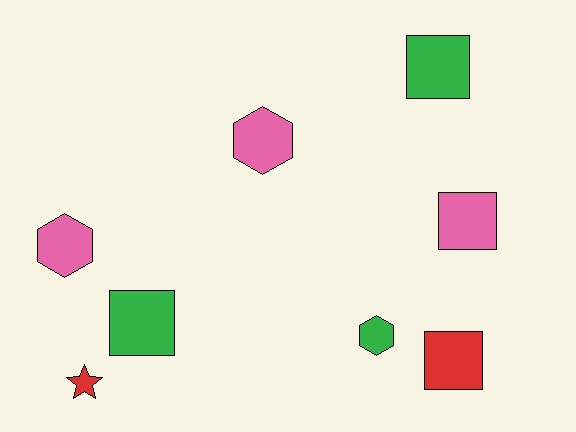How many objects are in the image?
There are 8 objects.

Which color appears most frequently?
Pink, with 3 objects.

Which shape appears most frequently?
Square, with 4 objects.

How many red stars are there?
There is 1 red star.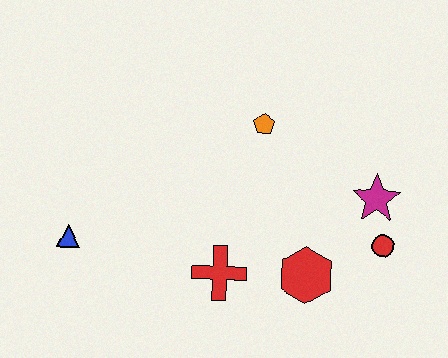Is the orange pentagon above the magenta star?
Yes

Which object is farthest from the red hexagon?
The blue triangle is farthest from the red hexagon.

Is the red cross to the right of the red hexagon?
No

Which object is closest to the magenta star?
The red circle is closest to the magenta star.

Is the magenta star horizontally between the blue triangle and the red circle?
Yes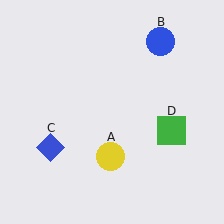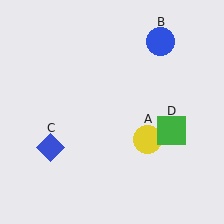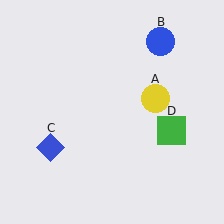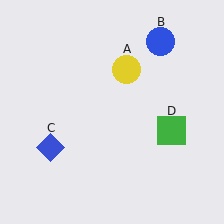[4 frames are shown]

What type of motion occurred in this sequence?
The yellow circle (object A) rotated counterclockwise around the center of the scene.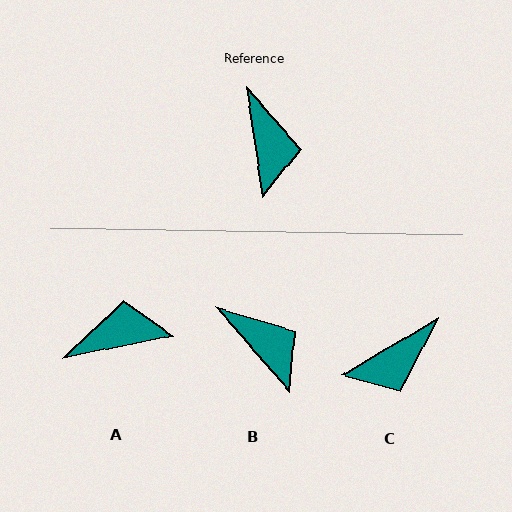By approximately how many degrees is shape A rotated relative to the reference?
Approximately 93 degrees counter-clockwise.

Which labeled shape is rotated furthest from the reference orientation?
A, about 93 degrees away.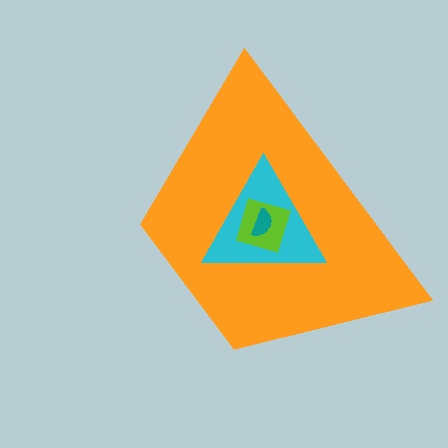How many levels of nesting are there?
4.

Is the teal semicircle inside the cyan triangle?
Yes.